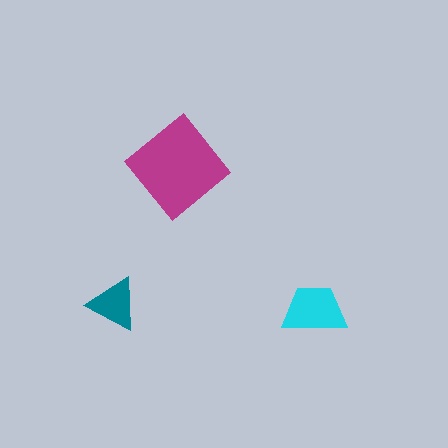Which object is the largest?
The magenta diamond.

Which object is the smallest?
The teal triangle.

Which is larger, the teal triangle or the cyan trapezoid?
The cyan trapezoid.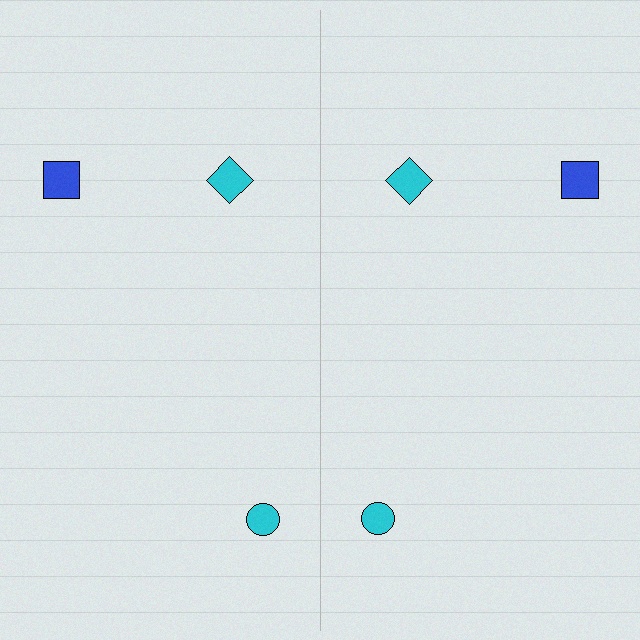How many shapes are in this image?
There are 6 shapes in this image.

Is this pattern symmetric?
Yes, this pattern has bilateral (reflection) symmetry.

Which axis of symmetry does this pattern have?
The pattern has a vertical axis of symmetry running through the center of the image.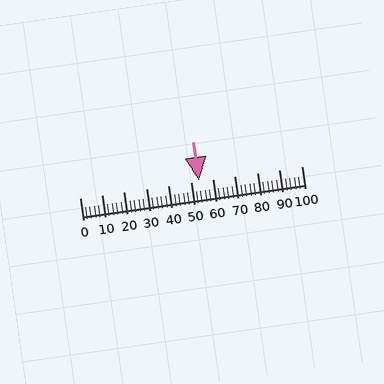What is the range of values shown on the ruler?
The ruler shows values from 0 to 100.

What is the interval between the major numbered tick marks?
The major tick marks are spaced 10 units apart.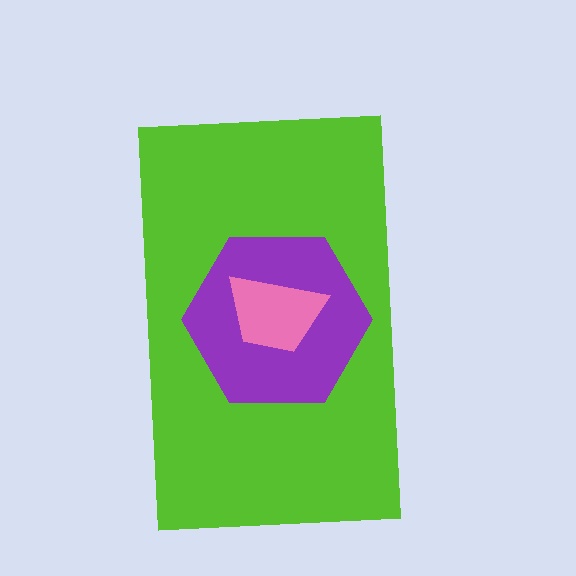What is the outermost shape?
The lime rectangle.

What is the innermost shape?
The pink trapezoid.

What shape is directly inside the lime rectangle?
The purple hexagon.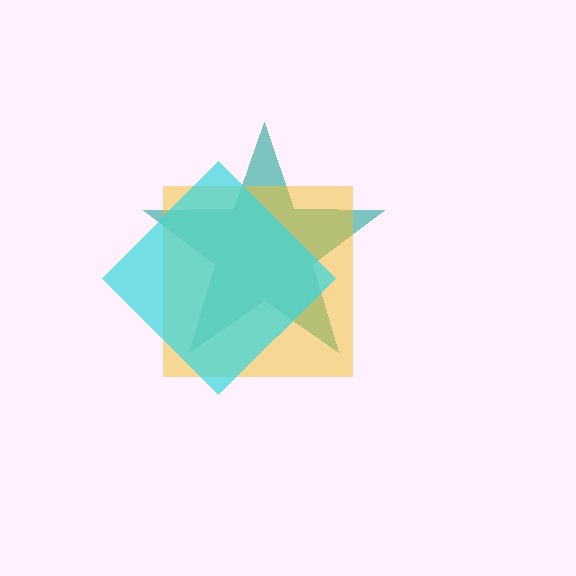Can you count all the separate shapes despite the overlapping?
Yes, there are 3 separate shapes.